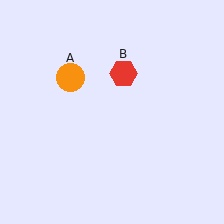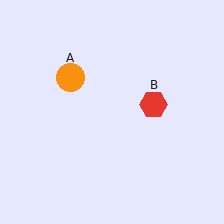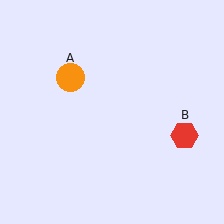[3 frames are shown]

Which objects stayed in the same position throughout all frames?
Orange circle (object A) remained stationary.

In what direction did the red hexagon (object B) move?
The red hexagon (object B) moved down and to the right.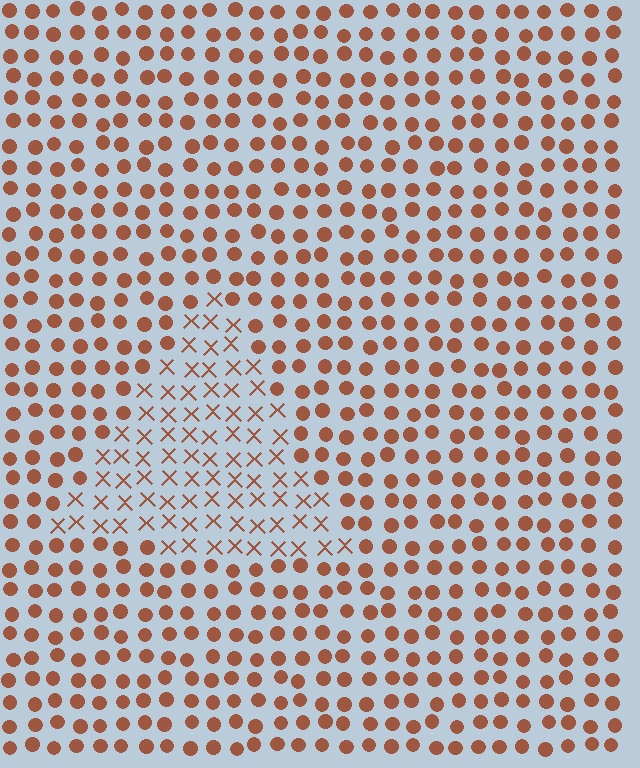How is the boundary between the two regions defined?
The boundary is defined by a change in element shape: X marks inside vs. circles outside. All elements share the same color and spacing.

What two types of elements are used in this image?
The image uses X marks inside the triangle region and circles outside it.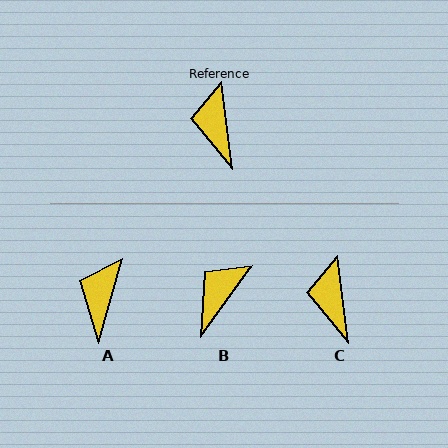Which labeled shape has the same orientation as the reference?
C.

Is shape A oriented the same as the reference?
No, it is off by about 23 degrees.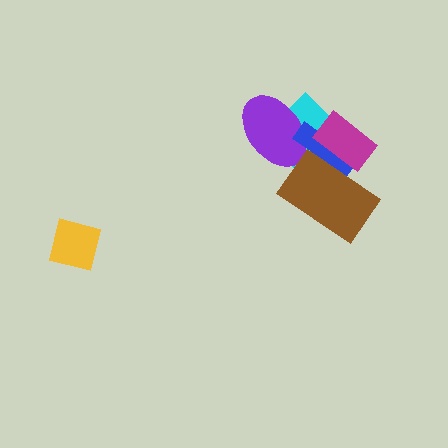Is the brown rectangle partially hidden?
Yes, it is partially covered by another shape.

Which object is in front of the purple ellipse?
The blue cross is in front of the purple ellipse.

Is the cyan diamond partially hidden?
Yes, it is partially covered by another shape.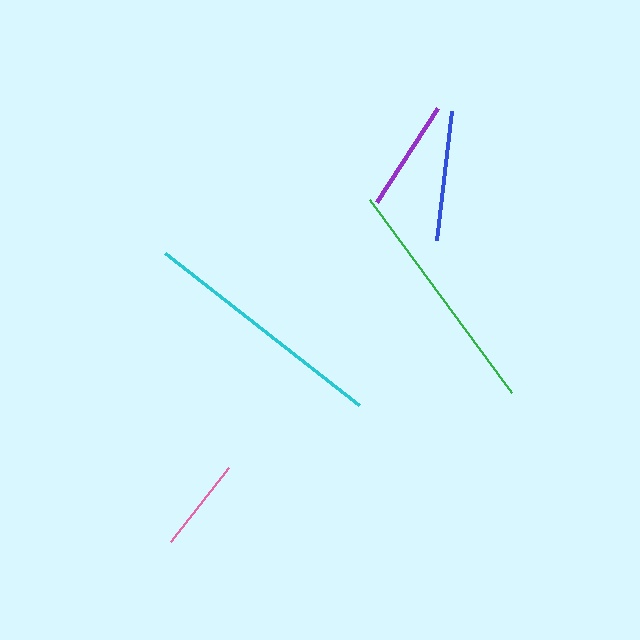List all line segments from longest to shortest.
From longest to shortest: cyan, green, blue, purple, pink.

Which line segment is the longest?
The cyan line is the longest at approximately 246 pixels.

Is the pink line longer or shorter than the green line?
The green line is longer than the pink line.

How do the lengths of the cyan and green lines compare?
The cyan and green lines are approximately the same length.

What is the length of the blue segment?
The blue segment is approximately 131 pixels long.